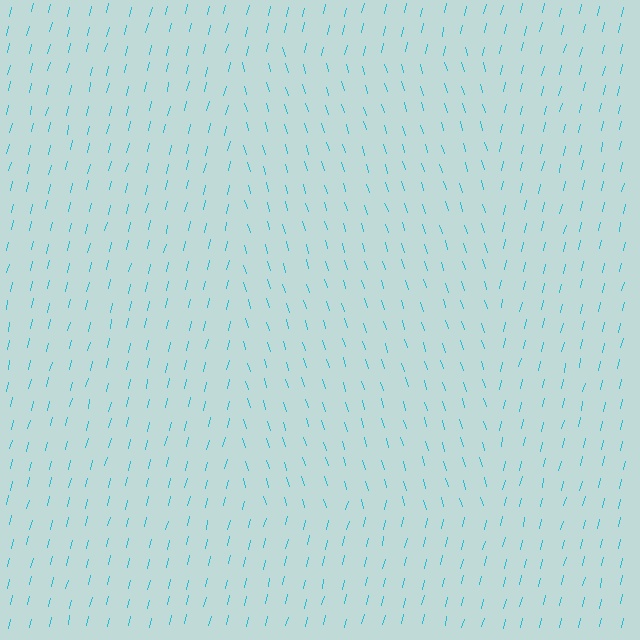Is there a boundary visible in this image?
Yes, there is a texture boundary formed by a change in line orientation.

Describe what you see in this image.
The image is filled with small cyan line segments. A rectangle region in the image has lines oriented differently from the surrounding lines, creating a visible texture boundary.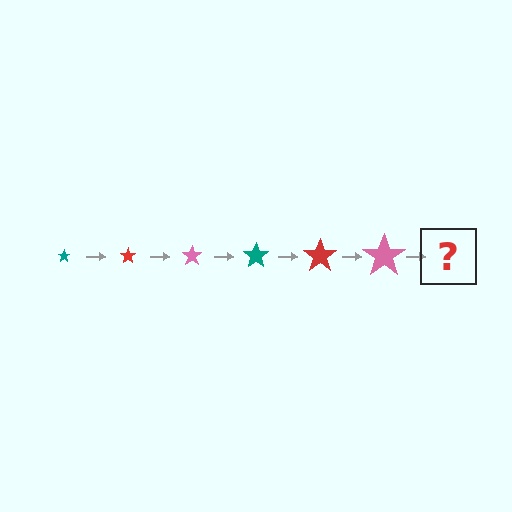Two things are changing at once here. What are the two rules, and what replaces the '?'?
The two rules are that the star grows larger each step and the color cycles through teal, red, and pink. The '?' should be a teal star, larger than the previous one.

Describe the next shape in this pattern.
It should be a teal star, larger than the previous one.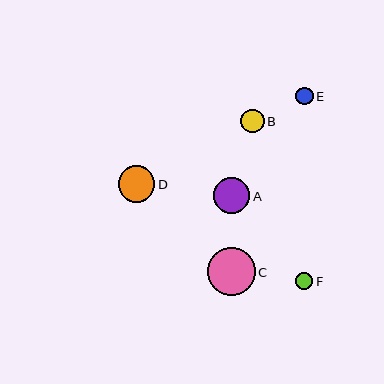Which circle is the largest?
Circle C is the largest with a size of approximately 48 pixels.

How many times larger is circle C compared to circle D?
Circle C is approximately 1.3 times the size of circle D.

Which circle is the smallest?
Circle F is the smallest with a size of approximately 17 pixels.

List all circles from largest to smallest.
From largest to smallest: C, A, D, B, E, F.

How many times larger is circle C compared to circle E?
Circle C is approximately 2.7 times the size of circle E.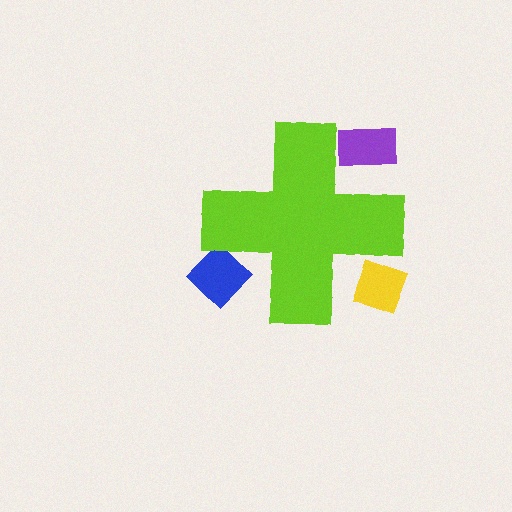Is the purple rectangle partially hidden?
Yes, the purple rectangle is partially hidden behind the lime cross.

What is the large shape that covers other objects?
A lime cross.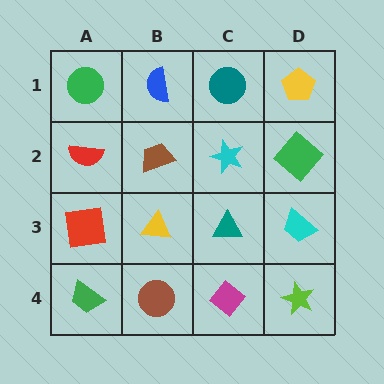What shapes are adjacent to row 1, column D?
A green diamond (row 2, column D), a teal circle (row 1, column C).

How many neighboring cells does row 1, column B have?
3.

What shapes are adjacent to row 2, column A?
A green circle (row 1, column A), a red square (row 3, column A), a brown trapezoid (row 2, column B).